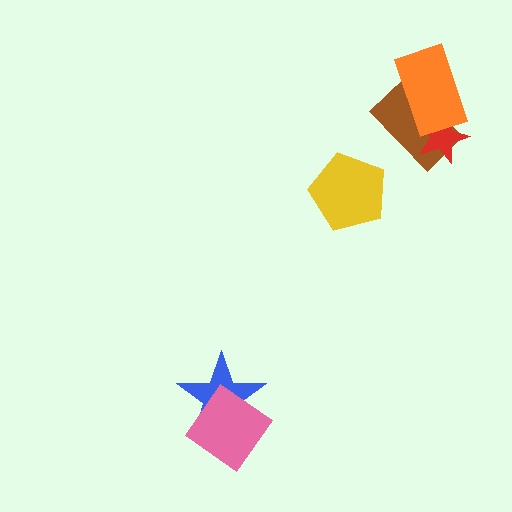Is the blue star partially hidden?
Yes, it is partially covered by another shape.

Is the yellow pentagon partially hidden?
No, no other shape covers it.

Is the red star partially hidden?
Yes, it is partially covered by another shape.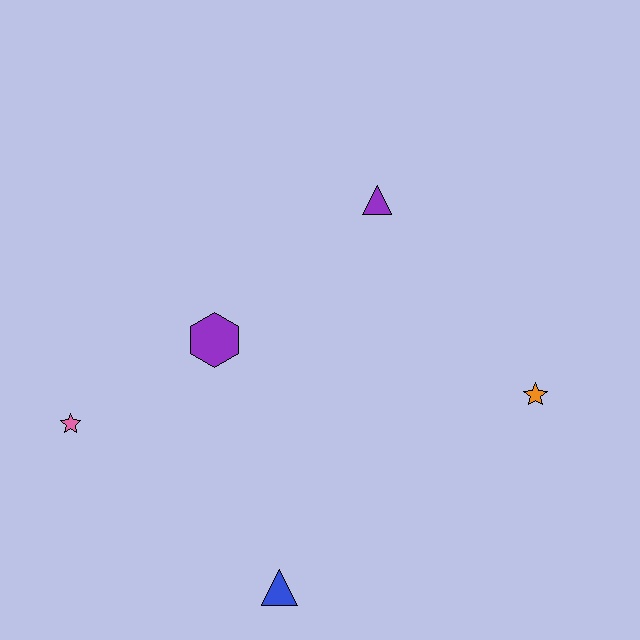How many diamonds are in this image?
There are no diamonds.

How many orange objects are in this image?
There is 1 orange object.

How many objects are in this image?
There are 5 objects.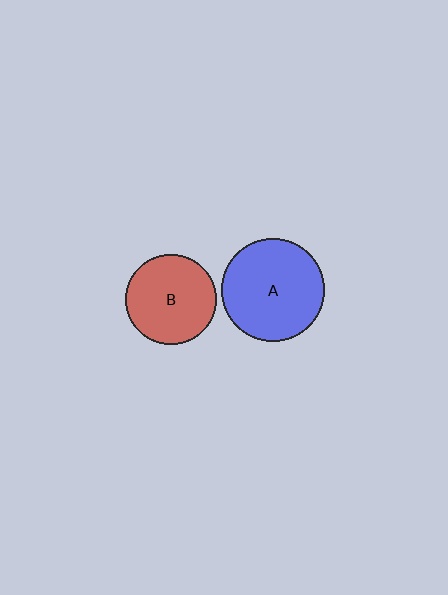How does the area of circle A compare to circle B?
Approximately 1.3 times.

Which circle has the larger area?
Circle A (blue).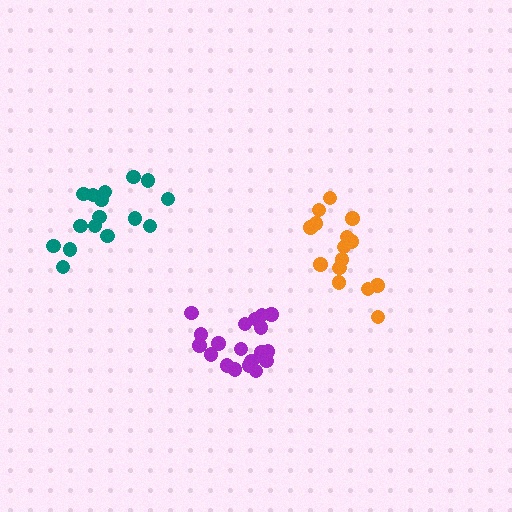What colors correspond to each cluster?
The clusters are colored: purple, teal, orange.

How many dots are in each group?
Group 1: 20 dots, Group 2: 16 dots, Group 3: 15 dots (51 total).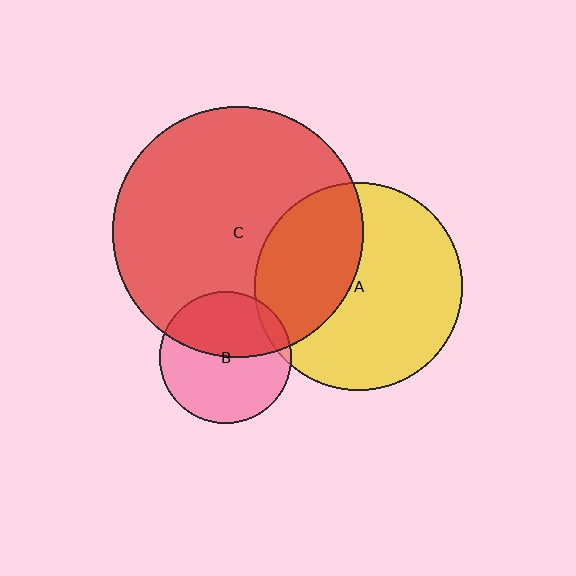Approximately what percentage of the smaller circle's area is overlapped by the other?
Approximately 45%.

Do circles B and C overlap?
Yes.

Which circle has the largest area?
Circle C (red).